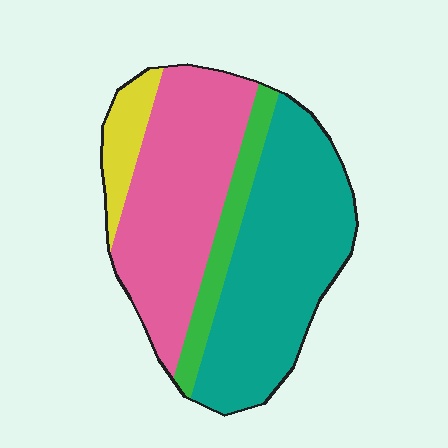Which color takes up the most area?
Teal, at roughly 45%.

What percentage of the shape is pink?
Pink covers around 40% of the shape.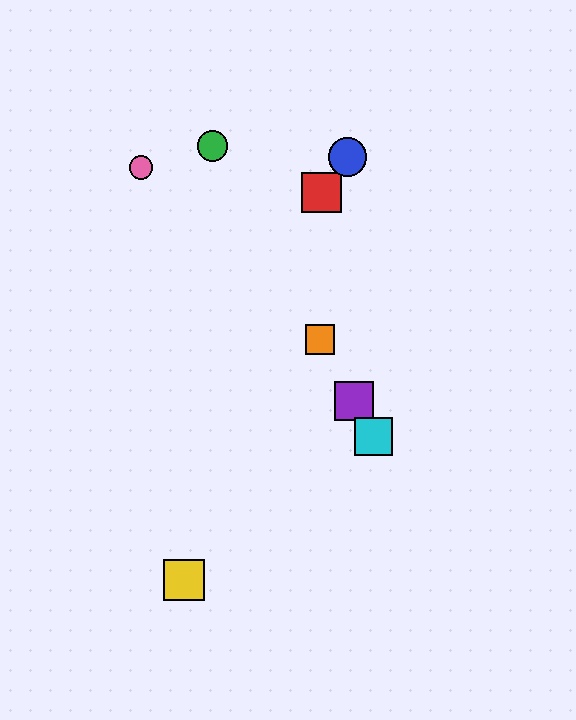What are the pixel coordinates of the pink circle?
The pink circle is at (141, 167).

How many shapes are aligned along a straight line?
4 shapes (the green circle, the purple square, the orange square, the cyan square) are aligned along a straight line.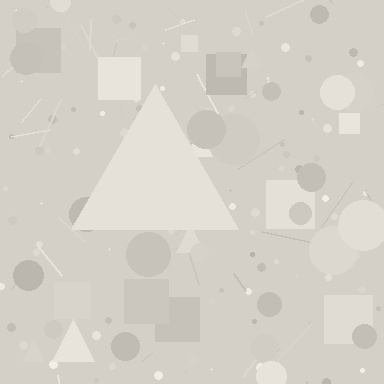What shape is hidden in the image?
A triangle is hidden in the image.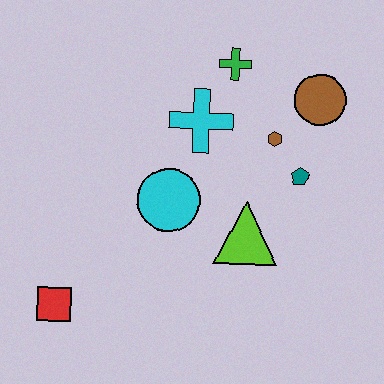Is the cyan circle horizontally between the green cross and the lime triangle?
No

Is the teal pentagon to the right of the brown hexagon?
Yes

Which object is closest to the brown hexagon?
The teal pentagon is closest to the brown hexagon.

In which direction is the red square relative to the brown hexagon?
The red square is to the left of the brown hexagon.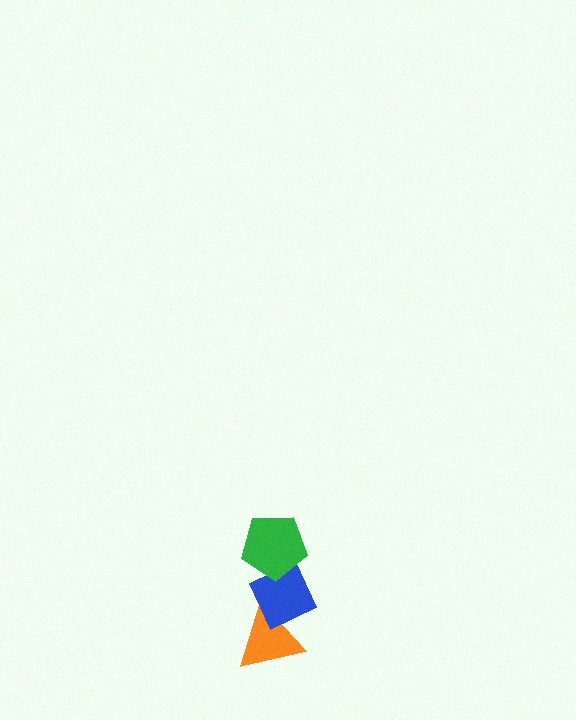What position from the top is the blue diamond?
The blue diamond is 2nd from the top.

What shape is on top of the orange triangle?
The blue diamond is on top of the orange triangle.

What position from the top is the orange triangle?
The orange triangle is 3rd from the top.